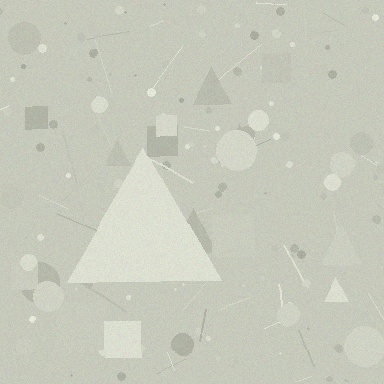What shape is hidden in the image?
A triangle is hidden in the image.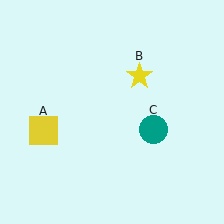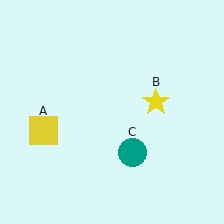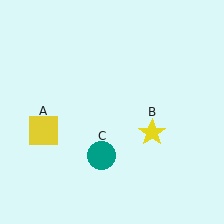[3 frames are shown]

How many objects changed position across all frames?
2 objects changed position: yellow star (object B), teal circle (object C).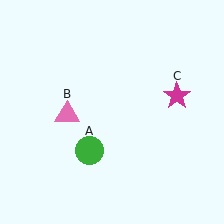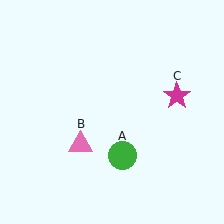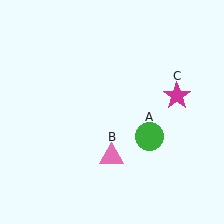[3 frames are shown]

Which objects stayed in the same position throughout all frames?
Magenta star (object C) remained stationary.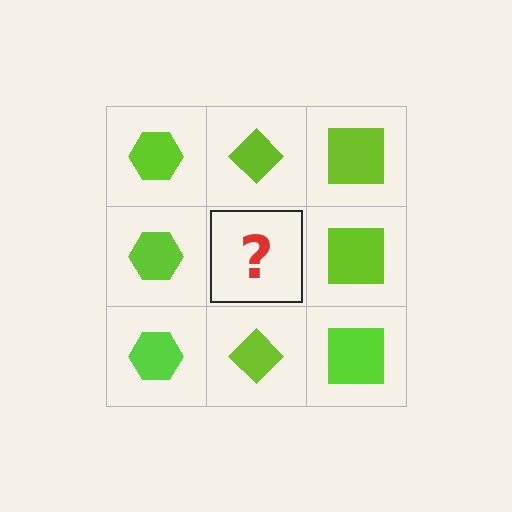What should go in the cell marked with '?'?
The missing cell should contain a lime diamond.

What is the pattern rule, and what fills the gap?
The rule is that each column has a consistent shape. The gap should be filled with a lime diamond.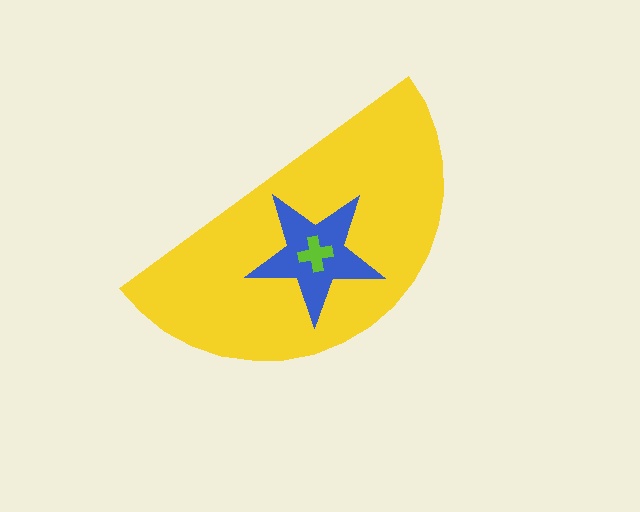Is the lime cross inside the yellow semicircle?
Yes.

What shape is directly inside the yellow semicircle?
The blue star.